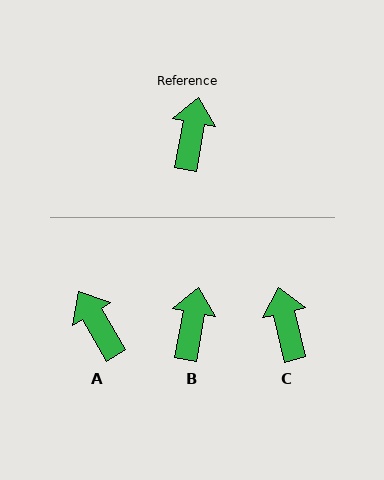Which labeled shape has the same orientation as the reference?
B.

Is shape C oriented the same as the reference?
No, it is off by about 24 degrees.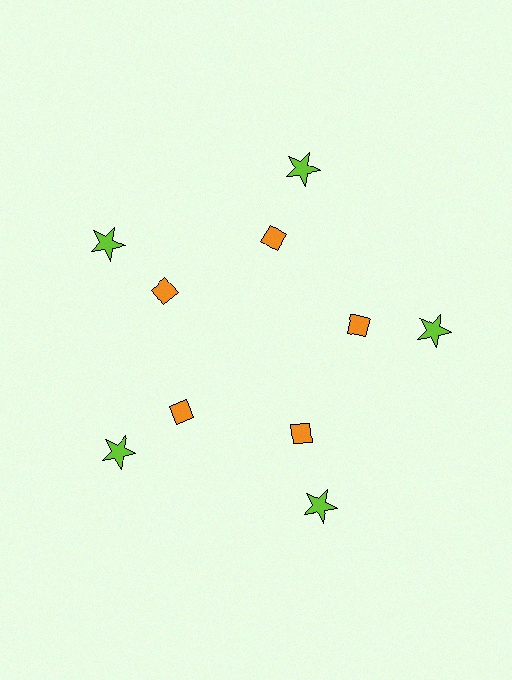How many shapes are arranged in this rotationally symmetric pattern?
There are 10 shapes, arranged in 5 groups of 2.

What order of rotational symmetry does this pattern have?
This pattern has 5-fold rotational symmetry.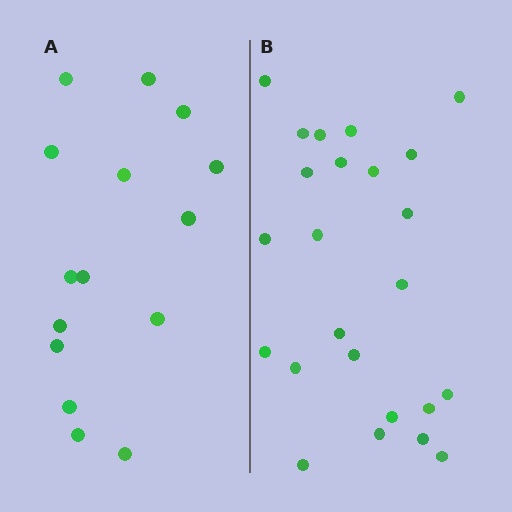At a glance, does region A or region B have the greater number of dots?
Region B (the right region) has more dots.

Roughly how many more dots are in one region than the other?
Region B has roughly 8 or so more dots than region A.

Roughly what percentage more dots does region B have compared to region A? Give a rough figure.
About 60% more.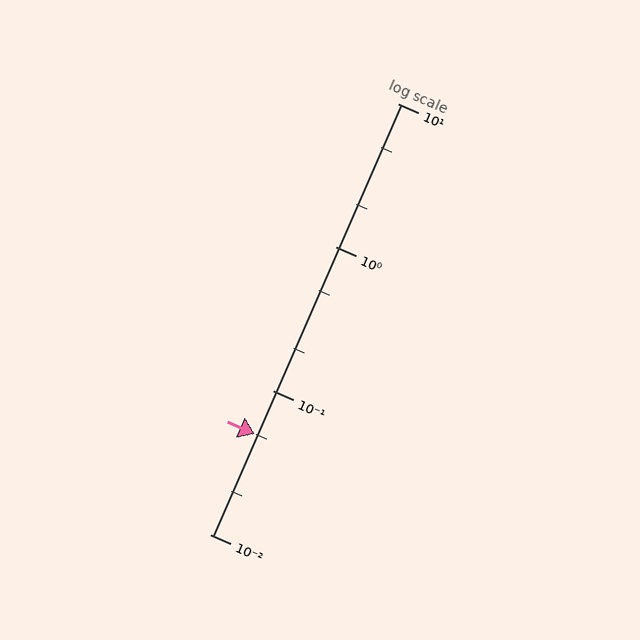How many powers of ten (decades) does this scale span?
The scale spans 3 decades, from 0.01 to 10.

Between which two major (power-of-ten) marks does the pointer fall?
The pointer is between 0.01 and 0.1.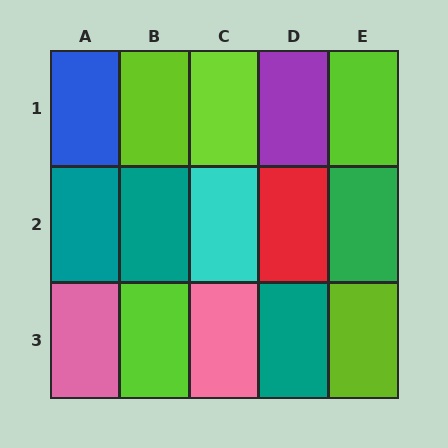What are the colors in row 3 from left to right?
Pink, lime, pink, teal, lime.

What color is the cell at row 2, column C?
Cyan.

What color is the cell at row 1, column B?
Lime.